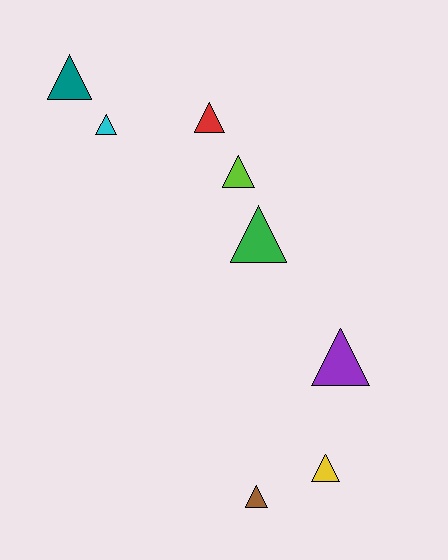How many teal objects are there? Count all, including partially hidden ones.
There is 1 teal object.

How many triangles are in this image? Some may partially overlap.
There are 8 triangles.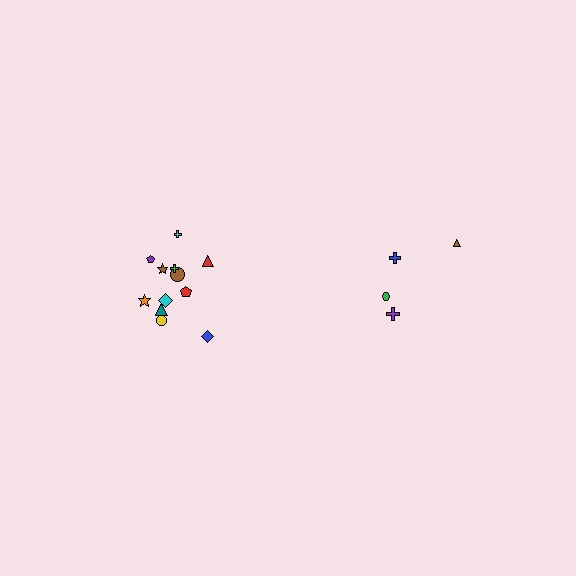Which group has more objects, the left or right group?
The left group.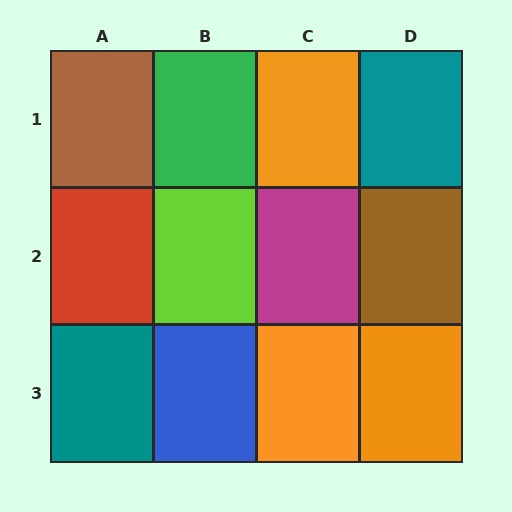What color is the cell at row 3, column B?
Blue.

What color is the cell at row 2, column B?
Lime.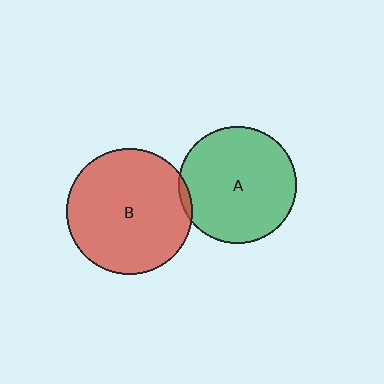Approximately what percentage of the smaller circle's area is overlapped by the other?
Approximately 5%.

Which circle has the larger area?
Circle B (red).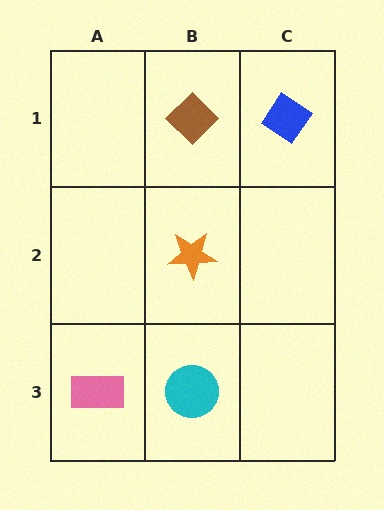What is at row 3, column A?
A pink rectangle.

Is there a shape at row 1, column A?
No, that cell is empty.